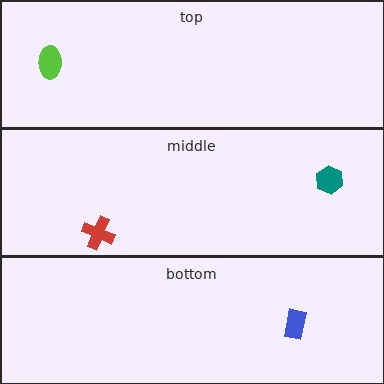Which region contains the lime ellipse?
The top region.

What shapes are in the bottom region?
The blue rectangle.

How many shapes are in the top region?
1.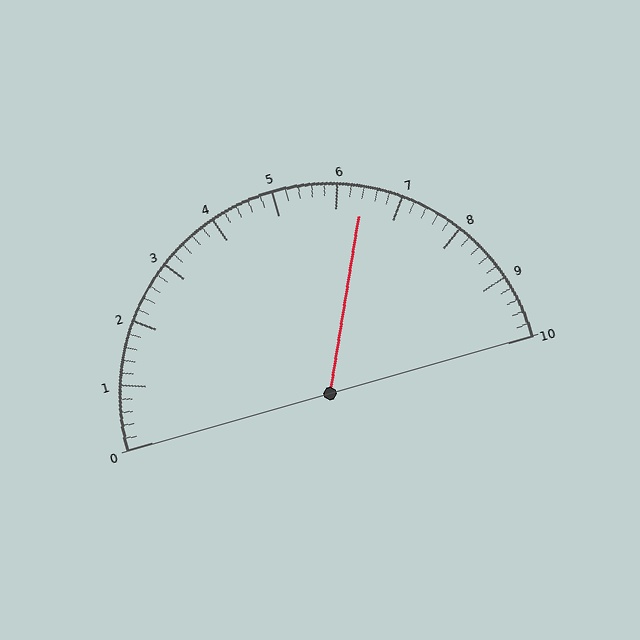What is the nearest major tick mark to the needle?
The nearest major tick mark is 6.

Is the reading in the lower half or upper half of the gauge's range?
The reading is in the upper half of the range (0 to 10).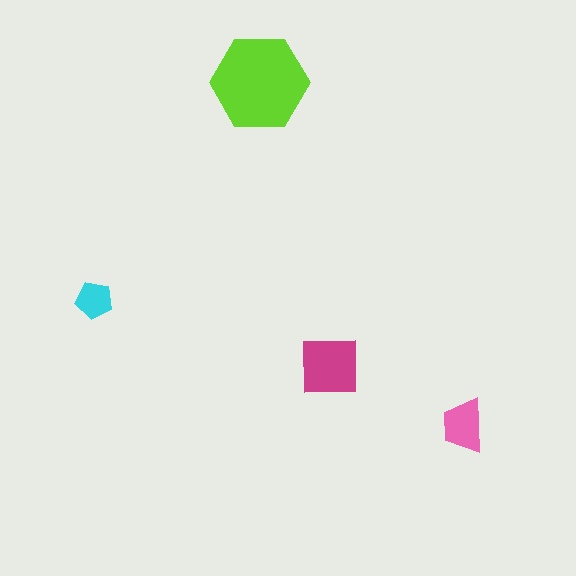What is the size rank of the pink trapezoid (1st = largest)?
3rd.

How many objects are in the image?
There are 4 objects in the image.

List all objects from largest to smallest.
The lime hexagon, the magenta square, the pink trapezoid, the cyan pentagon.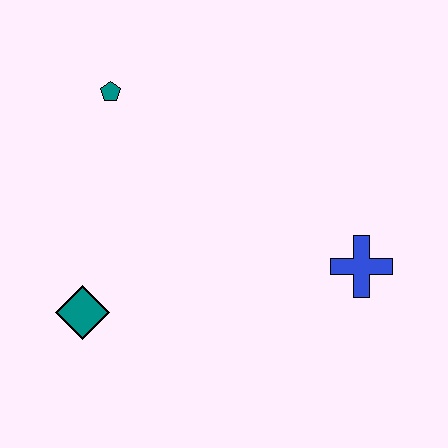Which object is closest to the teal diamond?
The teal pentagon is closest to the teal diamond.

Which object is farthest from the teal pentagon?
The blue cross is farthest from the teal pentagon.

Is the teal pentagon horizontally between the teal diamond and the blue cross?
Yes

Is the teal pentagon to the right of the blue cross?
No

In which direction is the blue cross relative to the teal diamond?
The blue cross is to the right of the teal diamond.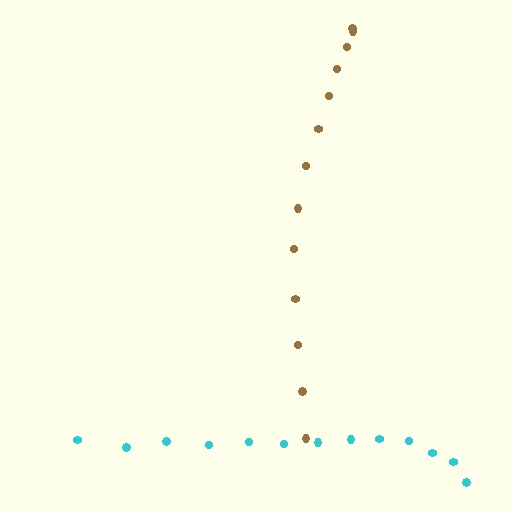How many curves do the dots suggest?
There are 2 distinct paths.